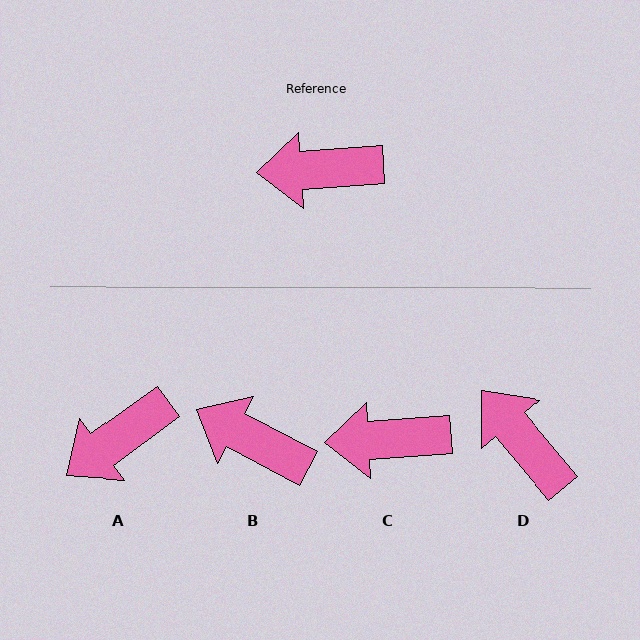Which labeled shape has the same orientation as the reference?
C.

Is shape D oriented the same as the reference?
No, it is off by about 54 degrees.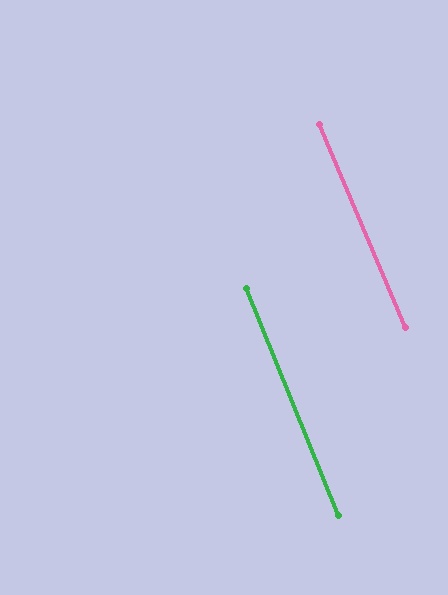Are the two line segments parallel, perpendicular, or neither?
Parallel — their directions differ by only 1.0°.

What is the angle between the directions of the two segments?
Approximately 1 degree.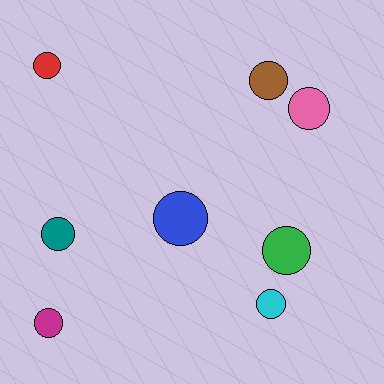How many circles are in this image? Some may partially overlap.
There are 8 circles.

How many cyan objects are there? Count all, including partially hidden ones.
There is 1 cyan object.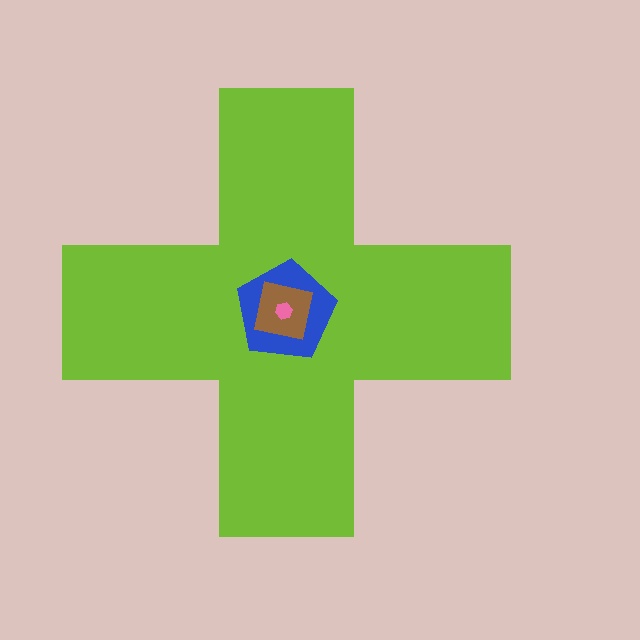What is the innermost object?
The pink hexagon.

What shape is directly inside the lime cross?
The blue pentagon.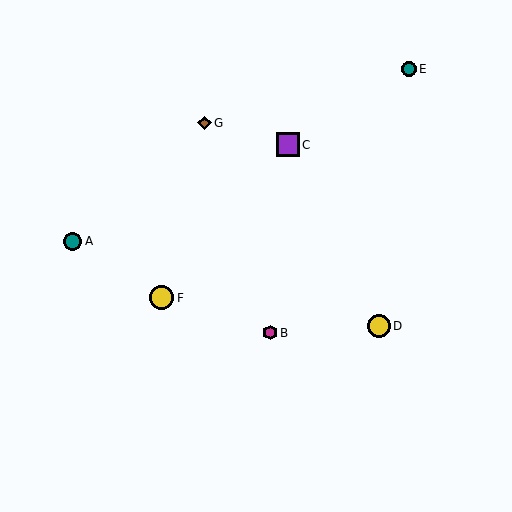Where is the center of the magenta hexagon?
The center of the magenta hexagon is at (270, 333).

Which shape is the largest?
The yellow circle (labeled F) is the largest.